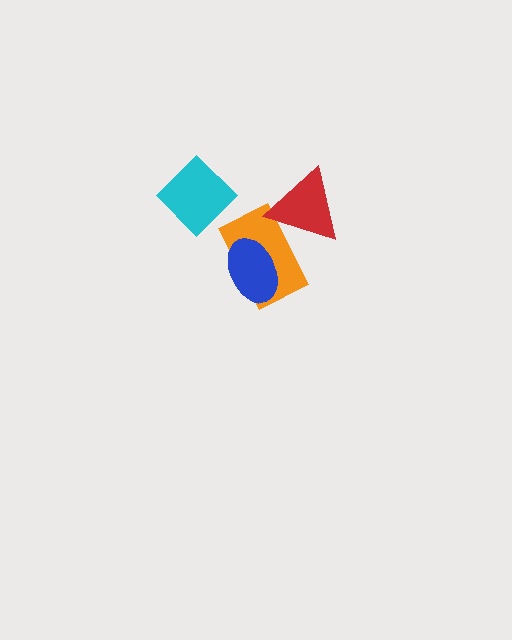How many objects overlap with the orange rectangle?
2 objects overlap with the orange rectangle.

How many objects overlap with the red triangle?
1 object overlaps with the red triangle.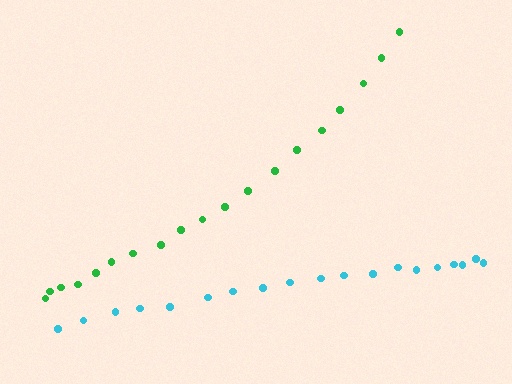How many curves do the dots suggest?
There are 2 distinct paths.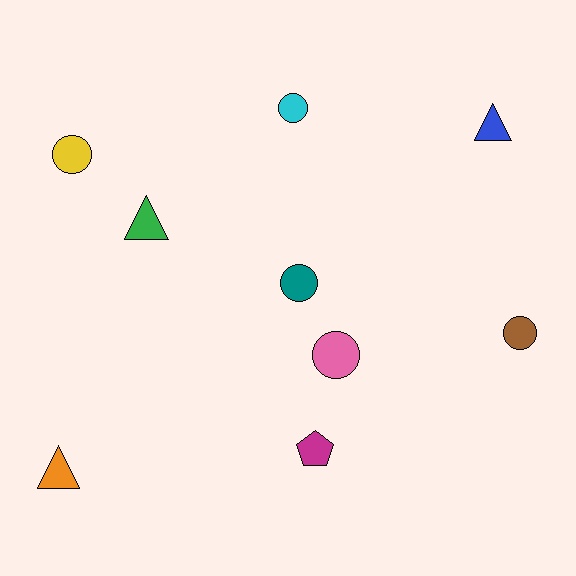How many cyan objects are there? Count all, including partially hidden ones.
There is 1 cyan object.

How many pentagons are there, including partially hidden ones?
There is 1 pentagon.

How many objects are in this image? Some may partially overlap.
There are 9 objects.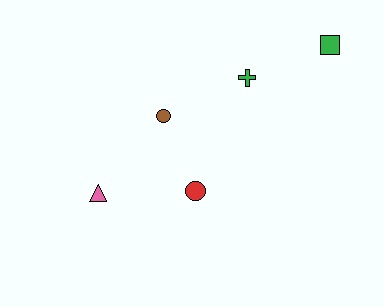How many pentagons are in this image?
There are no pentagons.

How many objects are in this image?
There are 5 objects.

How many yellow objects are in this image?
There are no yellow objects.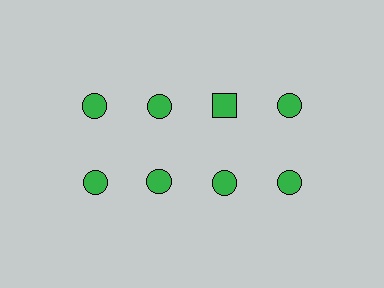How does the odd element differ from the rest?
It has a different shape: square instead of circle.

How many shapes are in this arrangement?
There are 8 shapes arranged in a grid pattern.